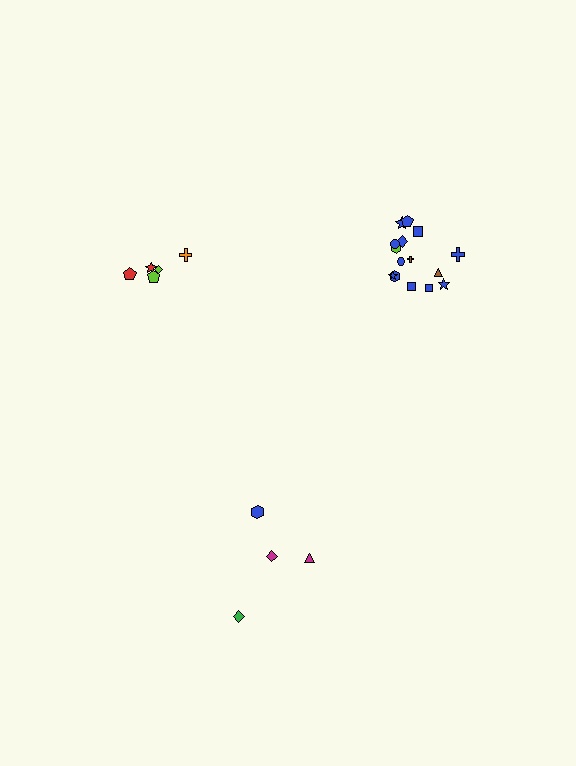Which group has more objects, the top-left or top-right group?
The top-right group.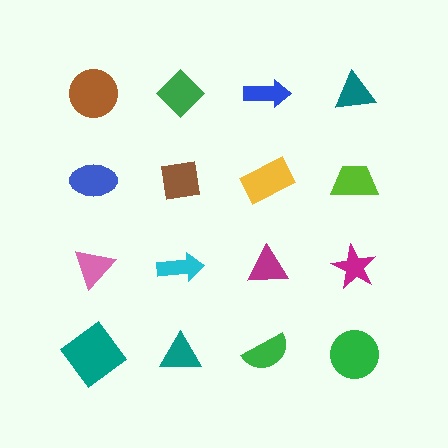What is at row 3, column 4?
A magenta star.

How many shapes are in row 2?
4 shapes.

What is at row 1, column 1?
A brown circle.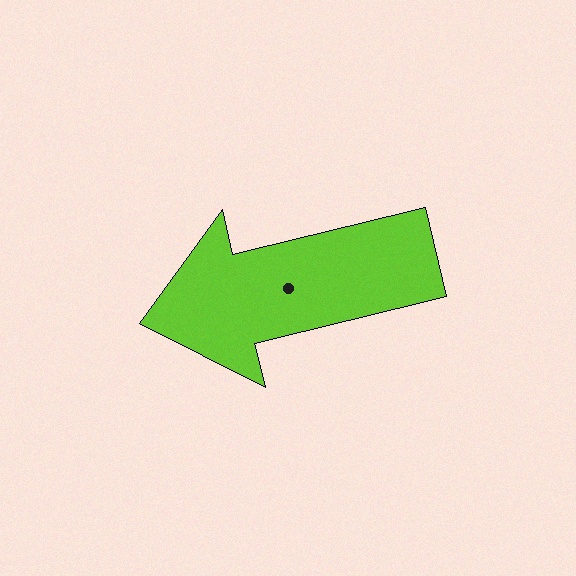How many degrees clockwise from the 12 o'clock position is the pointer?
Approximately 256 degrees.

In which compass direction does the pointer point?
West.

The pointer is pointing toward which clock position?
Roughly 9 o'clock.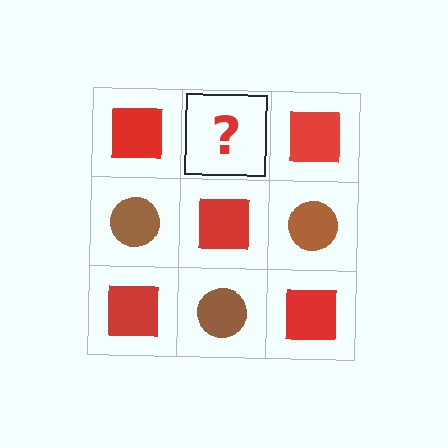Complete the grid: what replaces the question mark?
The question mark should be replaced with a brown circle.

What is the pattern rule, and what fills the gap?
The rule is that it alternates red square and brown circle in a checkerboard pattern. The gap should be filled with a brown circle.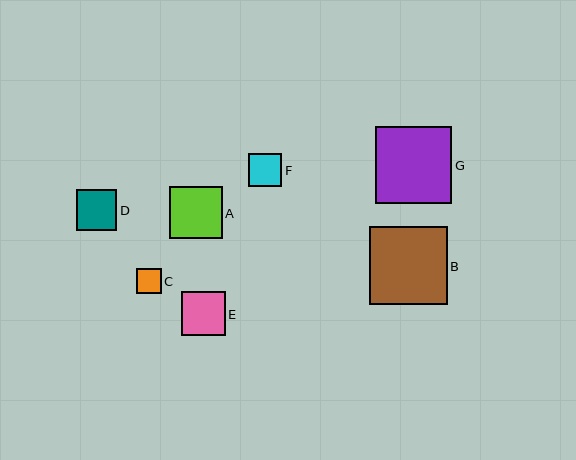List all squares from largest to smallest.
From largest to smallest: B, G, A, E, D, F, C.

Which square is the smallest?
Square C is the smallest with a size of approximately 25 pixels.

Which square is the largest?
Square B is the largest with a size of approximately 78 pixels.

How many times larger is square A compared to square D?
Square A is approximately 1.3 times the size of square D.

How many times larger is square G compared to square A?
Square G is approximately 1.5 times the size of square A.